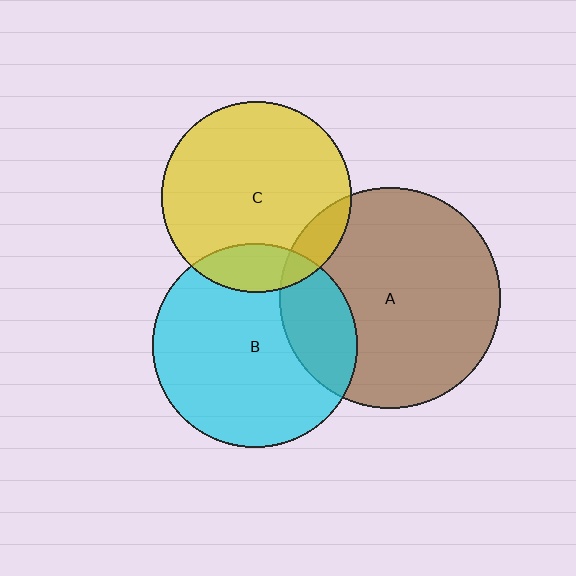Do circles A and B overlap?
Yes.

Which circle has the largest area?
Circle A (brown).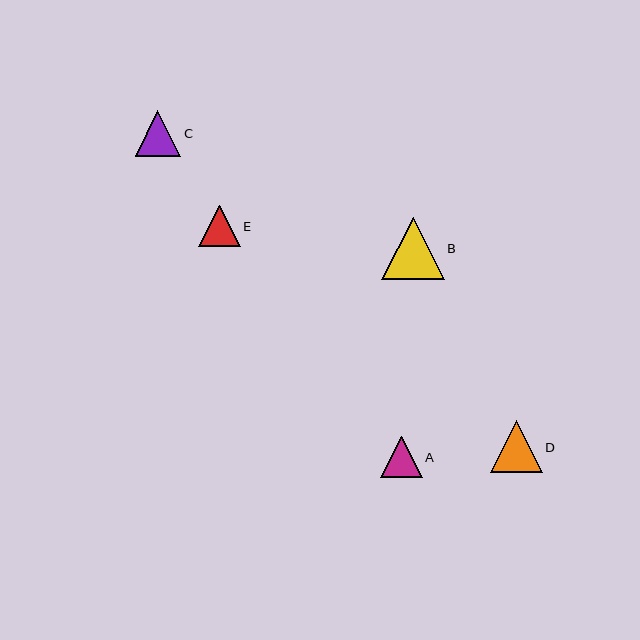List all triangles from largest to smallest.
From largest to smallest: B, D, C, E, A.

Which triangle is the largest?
Triangle B is the largest with a size of approximately 62 pixels.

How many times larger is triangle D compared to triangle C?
Triangle D is approximately 1.1 times the size of triangle C.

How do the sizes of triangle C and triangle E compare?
Triangle C and triangle E are approximately the same size.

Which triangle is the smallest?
Triangle A is the smallest with a size of approximately 41 pixels.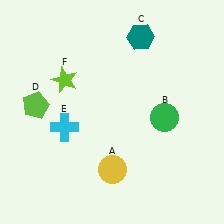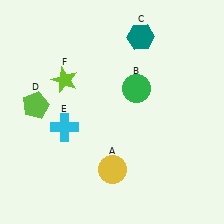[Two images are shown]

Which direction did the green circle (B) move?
The green circle (B) moved up.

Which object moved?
The green circle (B) moved up.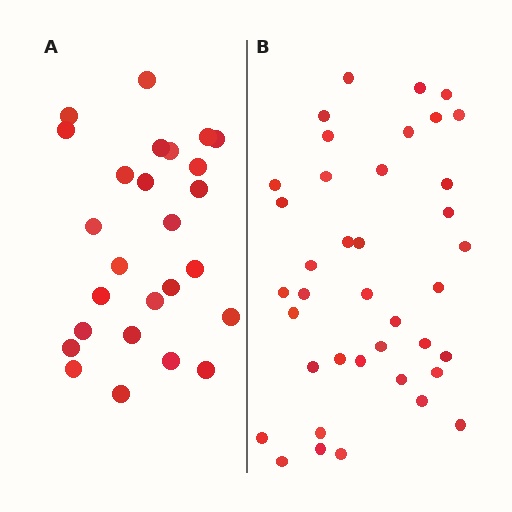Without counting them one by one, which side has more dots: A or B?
Region B (the right region) has more dots.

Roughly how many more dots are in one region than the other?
Region B has approximately 15 more dots than region A.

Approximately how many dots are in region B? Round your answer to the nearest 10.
About 40 dots. (The exact count is 39, which rounds to 40.)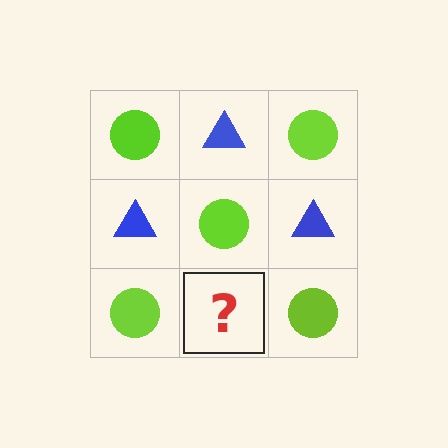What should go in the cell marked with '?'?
The missing cell should contain a blue triangle.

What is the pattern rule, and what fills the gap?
The rule is that it alternates lime circle and blue triangle in a checkerboard pattern. The gap should be filled with a blue triangle.